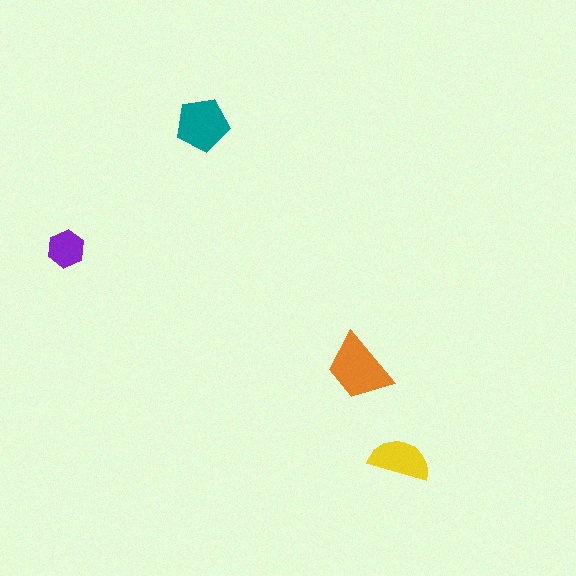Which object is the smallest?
The purple hexagon.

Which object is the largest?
The orange trapezoid.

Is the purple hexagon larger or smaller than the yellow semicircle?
Smaller.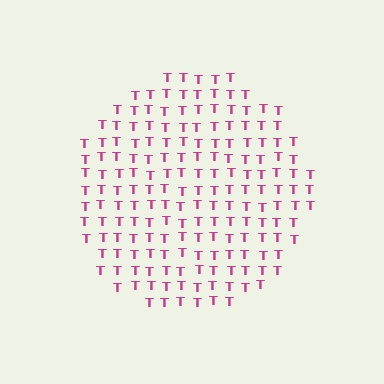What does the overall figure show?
The overall figure shows a circle.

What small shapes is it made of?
It is made of small letter T's.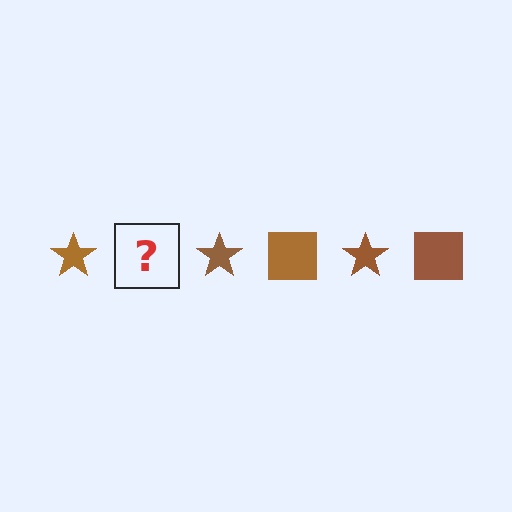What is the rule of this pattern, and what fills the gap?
The rule is that the pattern cycles through star, square shapes in brown. The gap should be filled with a brown square.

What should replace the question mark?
The question mark should be replaced with a brown square.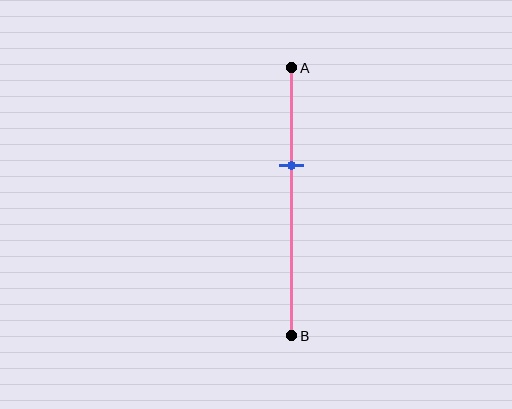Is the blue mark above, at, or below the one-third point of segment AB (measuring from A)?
The blue mark is below the one-third point of segment AB.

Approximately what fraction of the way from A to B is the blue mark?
The blue mark is approximately 35% of the way from A to B.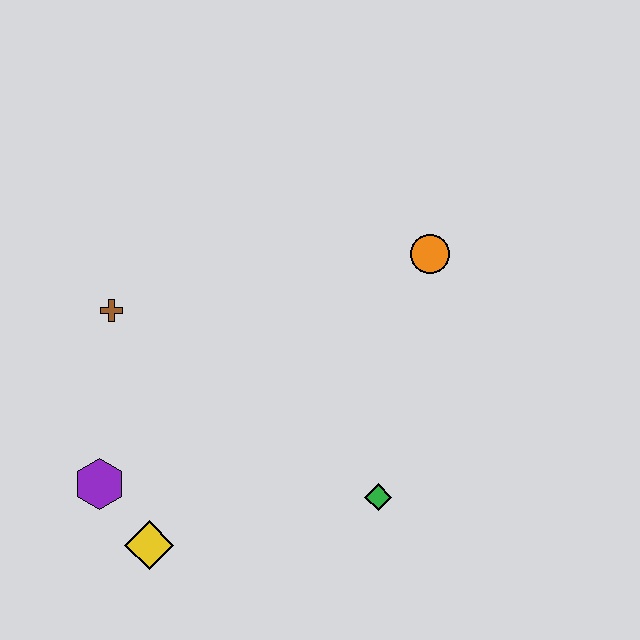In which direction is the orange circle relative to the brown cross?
The orange circle is to the right of the brown cross.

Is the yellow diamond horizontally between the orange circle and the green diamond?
No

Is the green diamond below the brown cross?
Yes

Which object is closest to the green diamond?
The yellow diamond is closest to the green diamond.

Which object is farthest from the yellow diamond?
The orange circle is farthest from the yellow diamond.